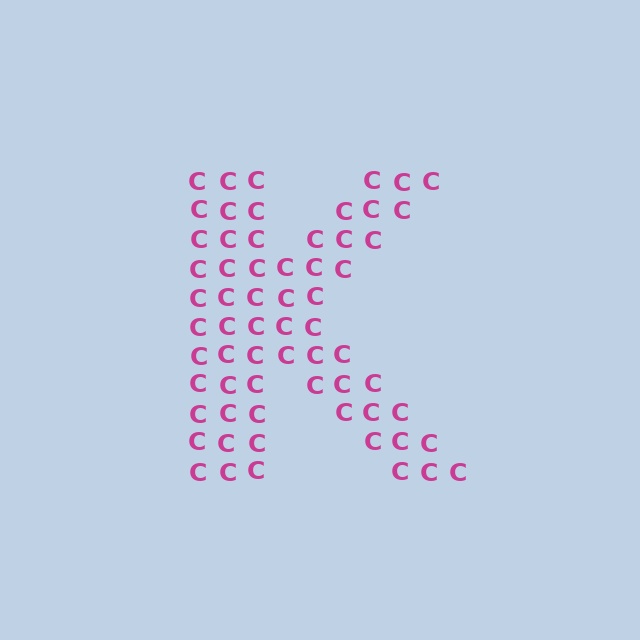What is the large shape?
The large shape is the letter K.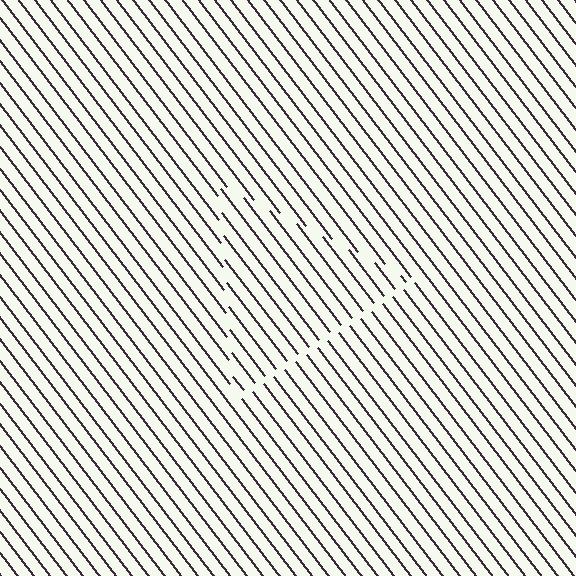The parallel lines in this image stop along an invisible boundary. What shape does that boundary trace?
An illusory triangle. The interior of the shape contains the same grating, shifted by half a period — the contour is defined by the phase discontinuity where line-ends from the inner and outer gratings abut.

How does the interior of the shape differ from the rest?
The interior of the shape contains the same grating, shifted by half a period — the contour is defined by the phase discontinuity where line-ends from the inner and outer gratings abut.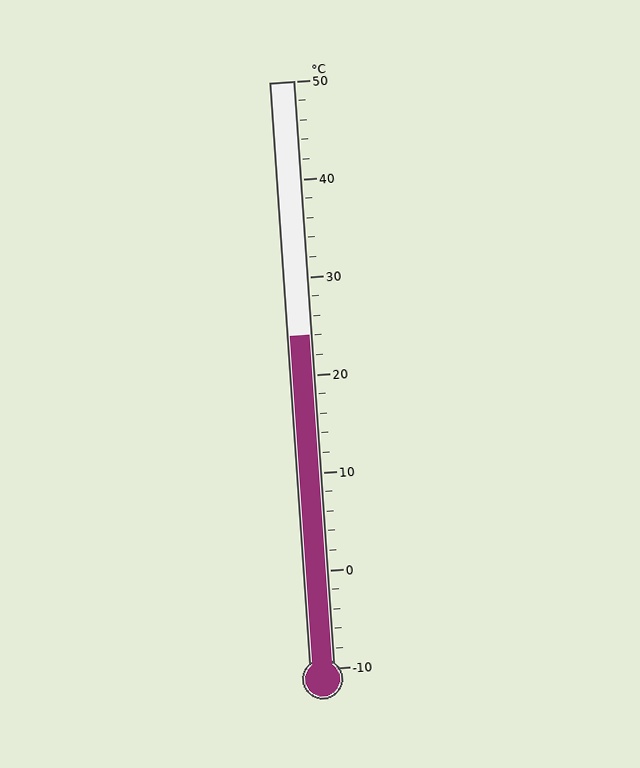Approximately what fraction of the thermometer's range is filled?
The thermometer is filled to approximately 55% of its range.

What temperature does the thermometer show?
The thermometer shows approximately 24°C.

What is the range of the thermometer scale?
The thermometer scale ranges from -10°C to 50°C.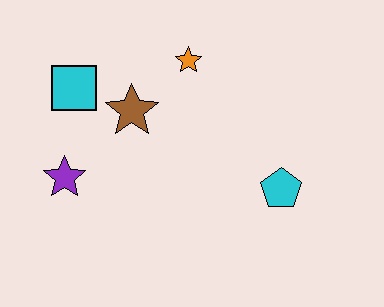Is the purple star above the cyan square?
No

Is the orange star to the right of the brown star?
Yes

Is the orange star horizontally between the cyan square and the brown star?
No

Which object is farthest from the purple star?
The cyan pentagon is farthest from the purple star.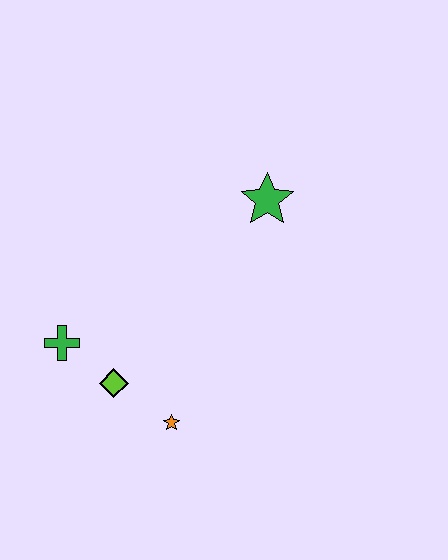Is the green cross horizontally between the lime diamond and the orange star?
No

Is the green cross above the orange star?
Yes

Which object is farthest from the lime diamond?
The green star is farthest from the lime diamond.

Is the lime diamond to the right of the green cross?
Yes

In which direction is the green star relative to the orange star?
The green star is above the orange star.